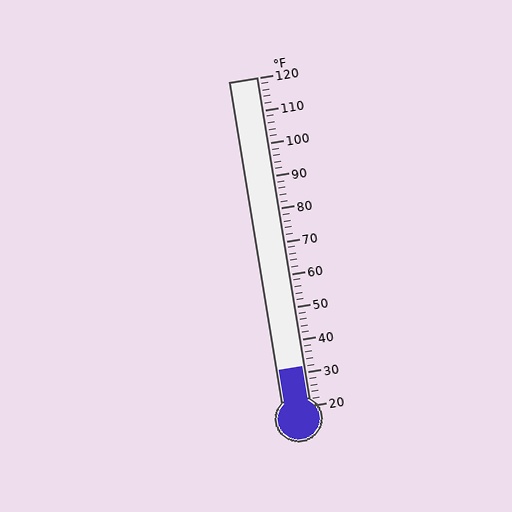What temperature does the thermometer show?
The thermometer shows approximately 32°F.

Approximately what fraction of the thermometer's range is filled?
The thermometer is filled to approximately 10% of its range.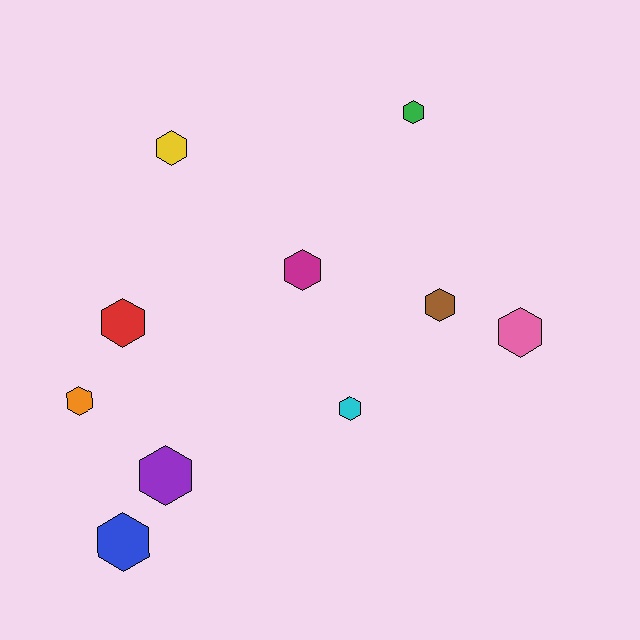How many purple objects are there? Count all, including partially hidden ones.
There is 1 purple object.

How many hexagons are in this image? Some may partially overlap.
There are 10 hexagons.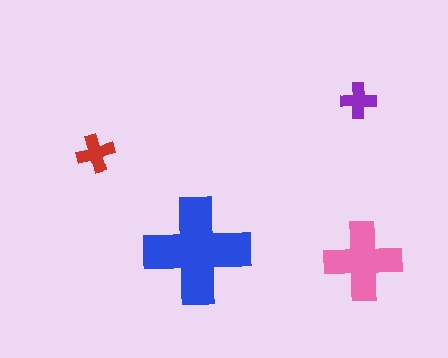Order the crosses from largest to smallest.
the blue one, the pink one, the red one, the purple one.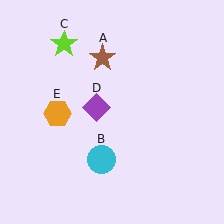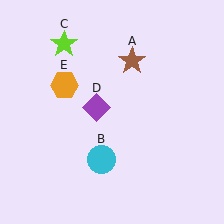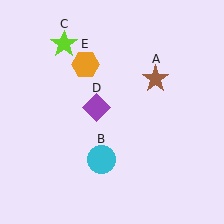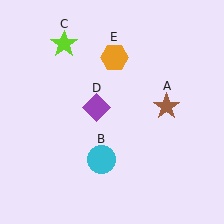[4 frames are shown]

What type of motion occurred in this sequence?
The brown star (object A), orange hexagon (object E) rotated clockwise around the center of the scene.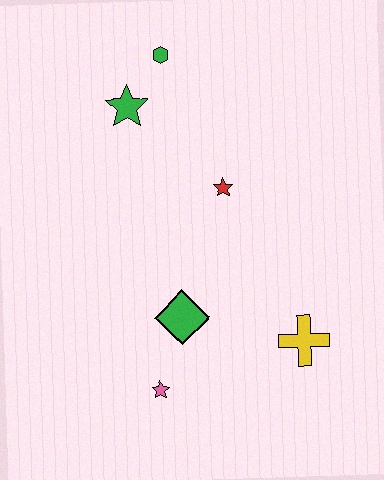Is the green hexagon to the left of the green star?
No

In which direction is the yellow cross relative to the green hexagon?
The yellow cross is below the green hexagon.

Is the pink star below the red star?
Yes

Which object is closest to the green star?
The green hexagon is closest to the green star.